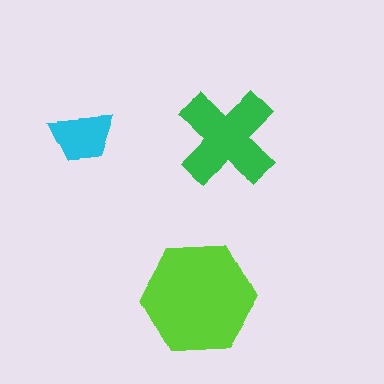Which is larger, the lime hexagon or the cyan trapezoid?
The lime hexagon.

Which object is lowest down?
The lime hexagon is bottommost.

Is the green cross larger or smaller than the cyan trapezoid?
Larger.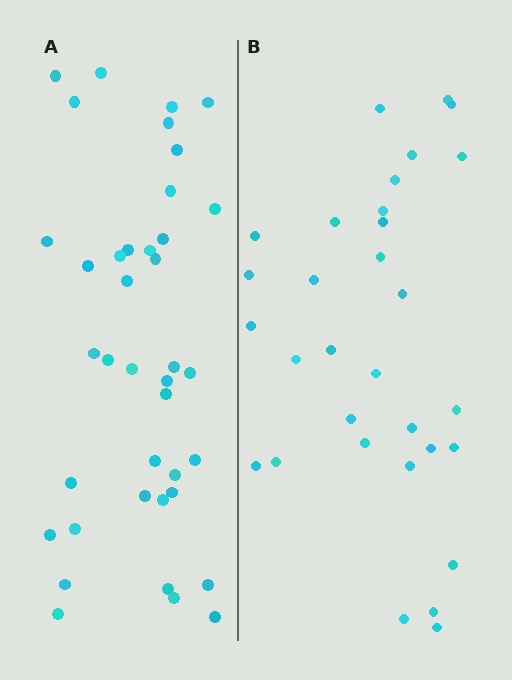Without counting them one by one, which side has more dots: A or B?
Region A (the left region) has more dots.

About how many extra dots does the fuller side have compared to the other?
Region A has roughly 8 or so more dots than region B.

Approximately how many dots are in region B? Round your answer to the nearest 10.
About 30 dots. (The exact count is 31, which rounds to 30.)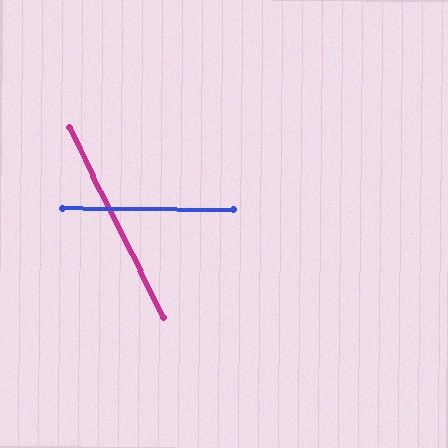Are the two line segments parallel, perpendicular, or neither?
Neither parallel nor perpendicular — they differ by about 64°.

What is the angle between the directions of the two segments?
Approximately 64 degrees.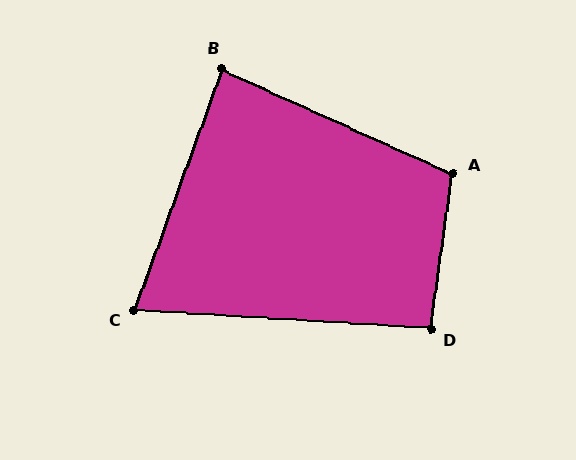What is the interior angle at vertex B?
Approximately 86 degrees (approximately right).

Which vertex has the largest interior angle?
A, at approximately 106 degrees.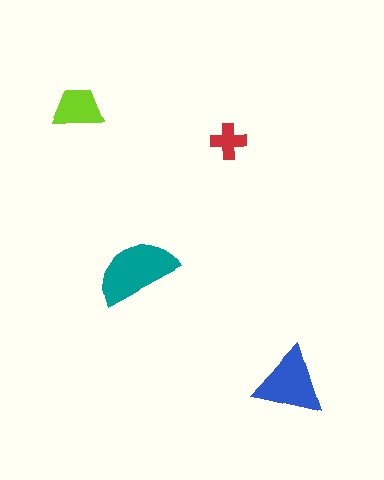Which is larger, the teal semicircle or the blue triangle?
The teal semicircle.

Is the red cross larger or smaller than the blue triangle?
Smaller.